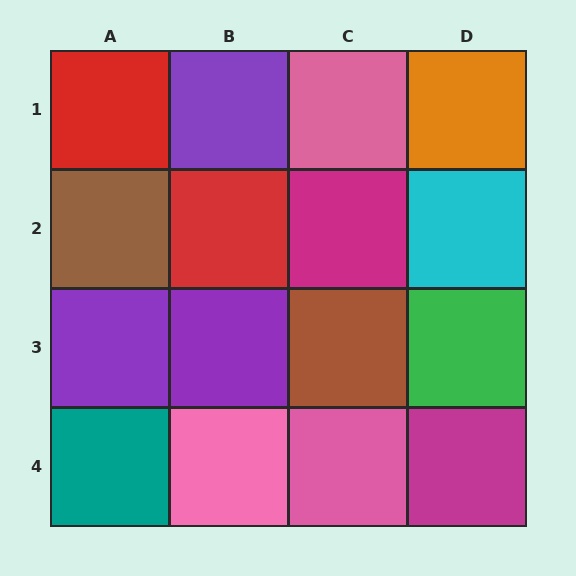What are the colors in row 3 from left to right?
Purple, purple, brown, green.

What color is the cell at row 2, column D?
Cyan.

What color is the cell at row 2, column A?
Brown.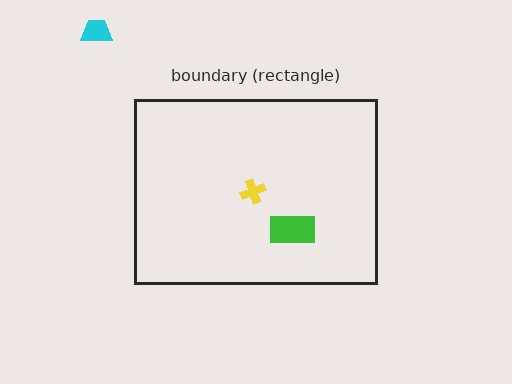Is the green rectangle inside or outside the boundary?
Inside.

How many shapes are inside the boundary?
2 inside, 1 outside.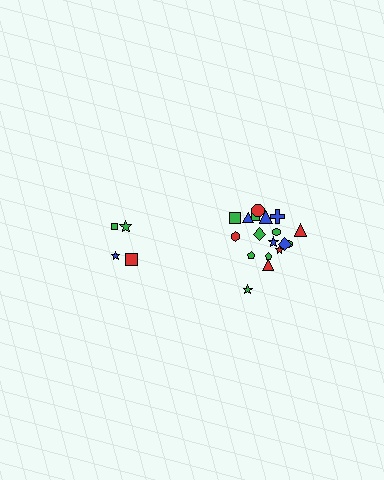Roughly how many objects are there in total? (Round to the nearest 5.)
Roughly 20 objects in total.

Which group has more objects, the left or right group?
The right group.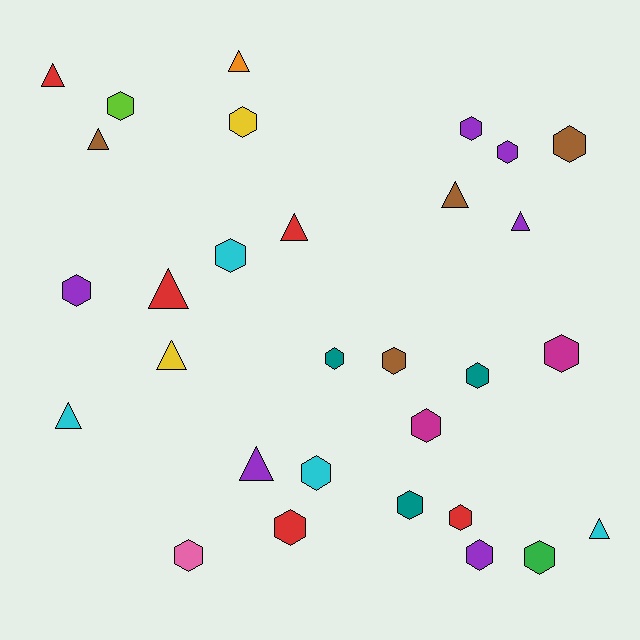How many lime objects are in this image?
There is 1 lime object.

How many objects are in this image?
There are 30 objects.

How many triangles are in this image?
There are 11 triangles.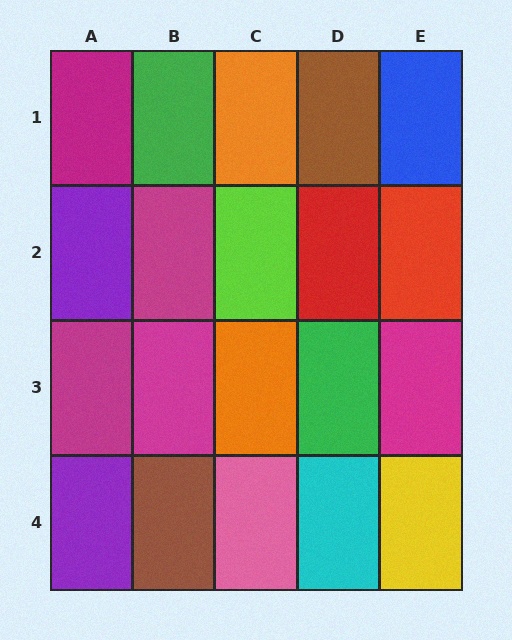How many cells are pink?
1 cell is pink.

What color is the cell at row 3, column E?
Magenta.